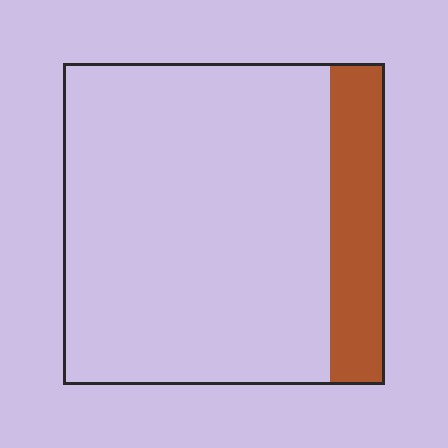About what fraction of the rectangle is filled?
About one sixth (1/6).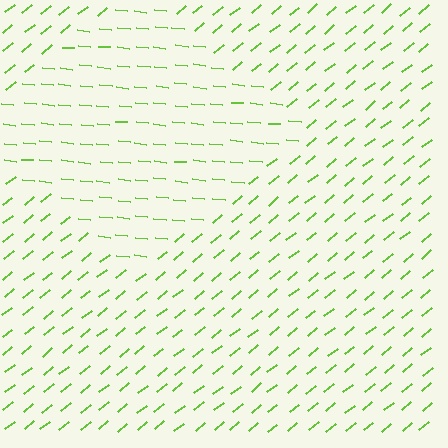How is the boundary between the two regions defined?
The boundary is defined purely by a change in line orientation (approximately 45 degrees difference). All lines are the same color and thickness.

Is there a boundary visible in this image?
Yes, there is a texture boundary formed by a change in line orientation.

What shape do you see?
I see a diamond.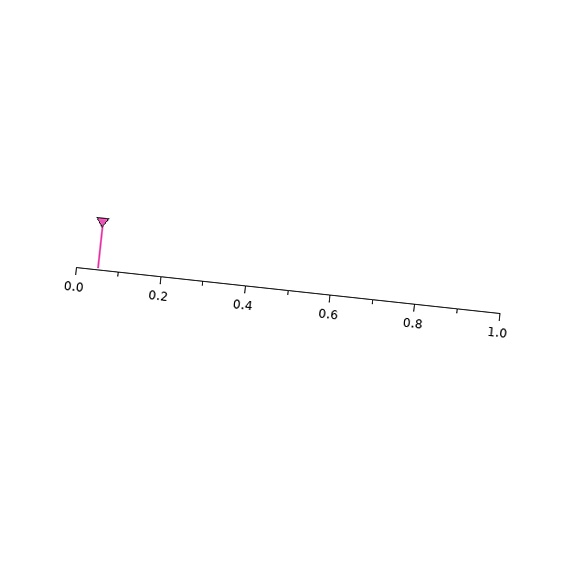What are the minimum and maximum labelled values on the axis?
The axis runs from 0.0 to 1.0.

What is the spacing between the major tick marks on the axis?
The major ticks are spaced 0.2 apart.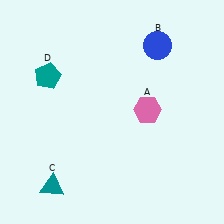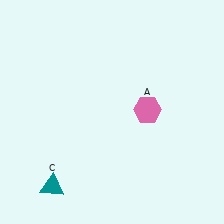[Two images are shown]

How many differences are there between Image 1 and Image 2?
There are 2 differences between the two images.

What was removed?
The blue circle (B), the teal pentagon (D) were removed in Image 2.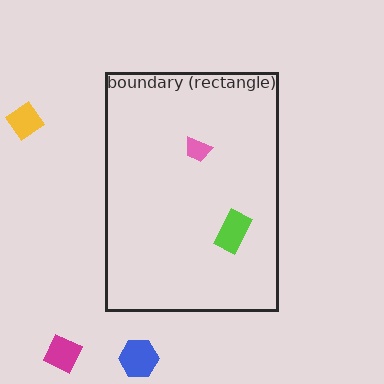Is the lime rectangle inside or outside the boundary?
Inside.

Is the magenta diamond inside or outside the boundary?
Outside.